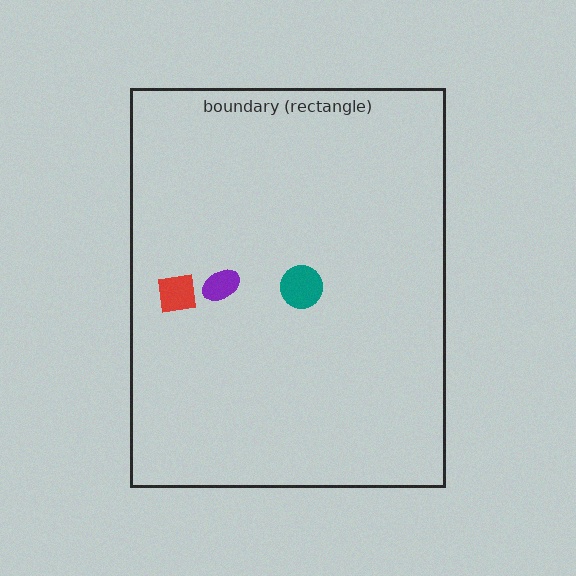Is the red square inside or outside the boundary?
Inside.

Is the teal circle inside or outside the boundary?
Inside.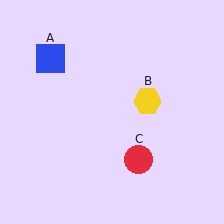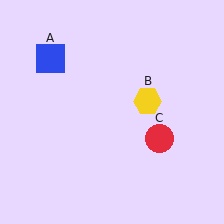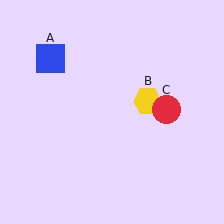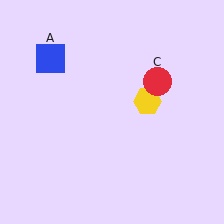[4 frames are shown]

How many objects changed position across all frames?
1 object changed position: red circle (object C).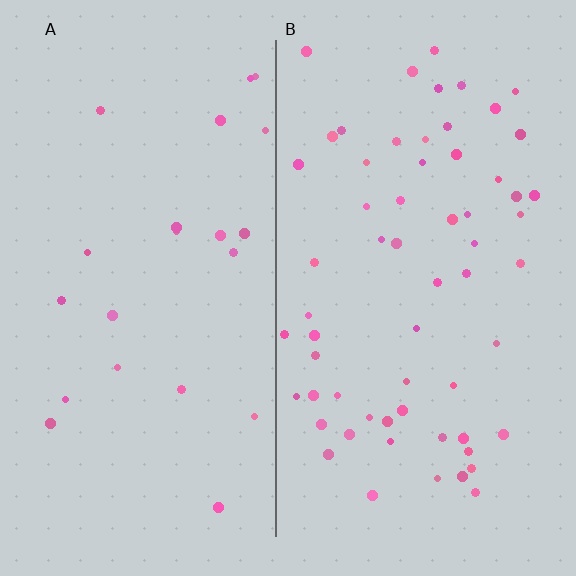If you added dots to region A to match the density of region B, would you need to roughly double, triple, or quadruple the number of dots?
Approximately triple.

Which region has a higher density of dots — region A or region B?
B (the right).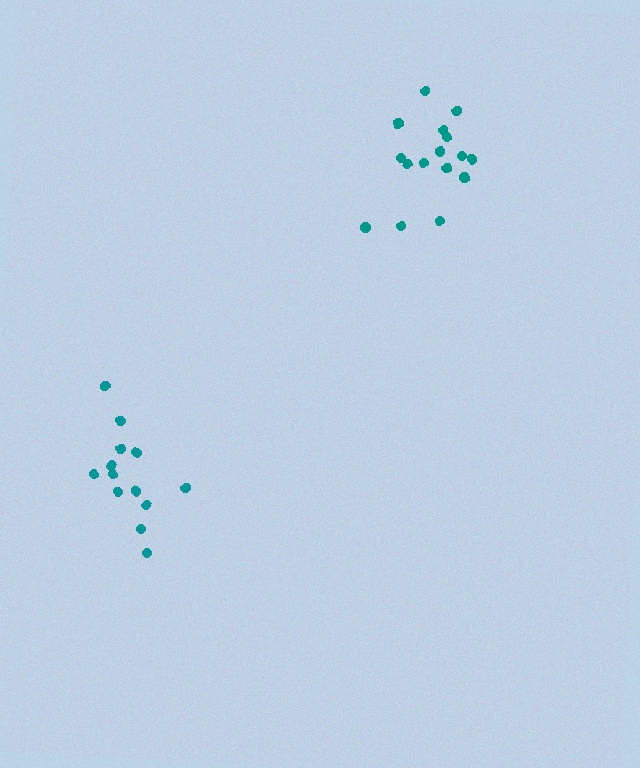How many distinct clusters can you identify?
There are 2 distinct clusters.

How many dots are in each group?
Group 1: 16 dots, Group 2: 13 dots (29 total).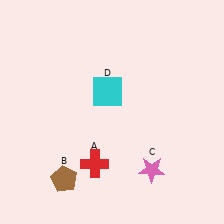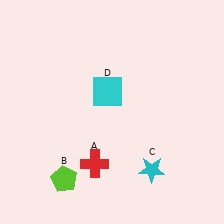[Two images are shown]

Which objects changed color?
B changed from brown to lime. C changed from pink to cyan.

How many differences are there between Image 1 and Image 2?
There are 2 differences between the two images.